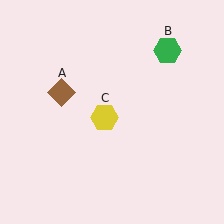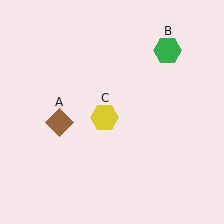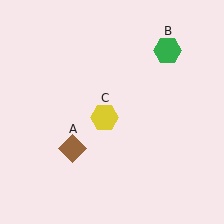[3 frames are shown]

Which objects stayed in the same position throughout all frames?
Green hexagon (object B) and yellow hexagon (object C) remained stationary.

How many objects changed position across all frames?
1 object changed position: brown diamond (object A).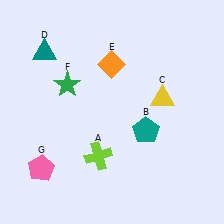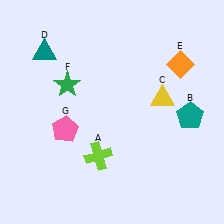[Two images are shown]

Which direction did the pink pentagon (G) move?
The pink pentagon (G) moved up.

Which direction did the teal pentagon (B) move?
The teal pentagon (B) moved right.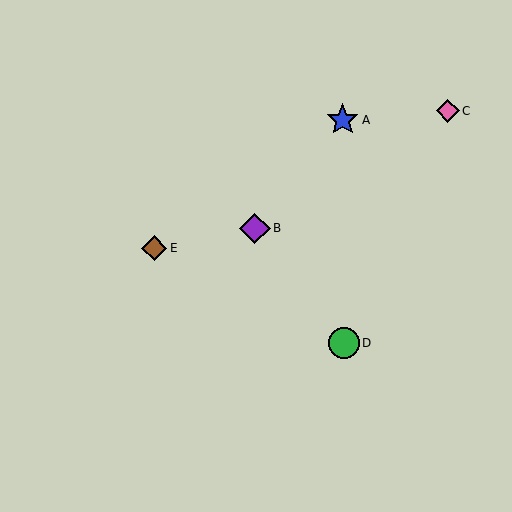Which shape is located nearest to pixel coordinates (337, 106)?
The blue star (labeled A) at (343, 120) is nearest to that location.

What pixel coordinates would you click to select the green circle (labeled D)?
Click at (344, 343) to select the green circle D.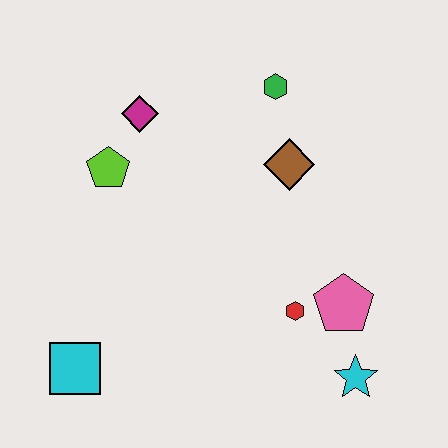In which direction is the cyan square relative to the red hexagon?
The cyan square is to the left of the red hexagon.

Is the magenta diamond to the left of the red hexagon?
Yes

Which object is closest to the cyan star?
The pink pentagon is closest to the cyan star.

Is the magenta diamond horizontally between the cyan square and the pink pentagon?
Yes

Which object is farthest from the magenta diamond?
The cyan star is farthest from the magenta diamond.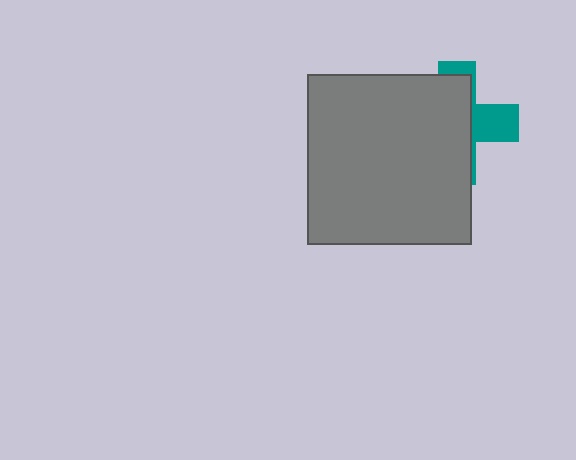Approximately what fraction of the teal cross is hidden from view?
Roughly 68% of the teal cross is hidden behind the gray rectangle.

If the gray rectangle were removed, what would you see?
You would see the complete teal cross.